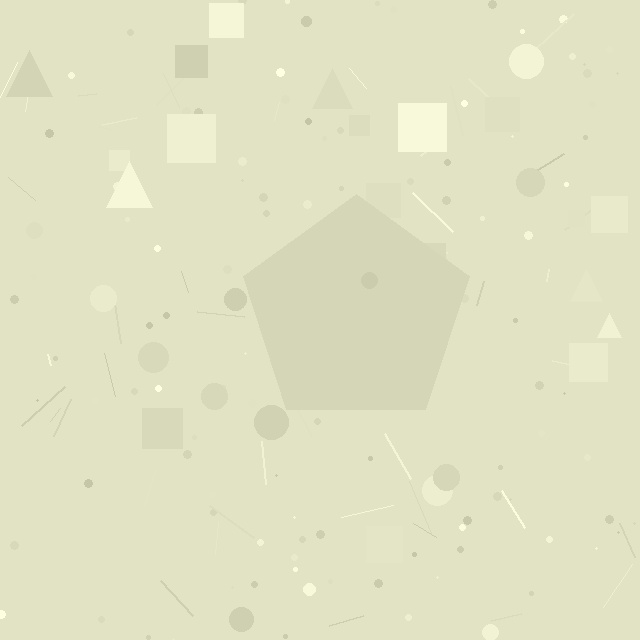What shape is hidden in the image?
A pentagon is hidden in the image.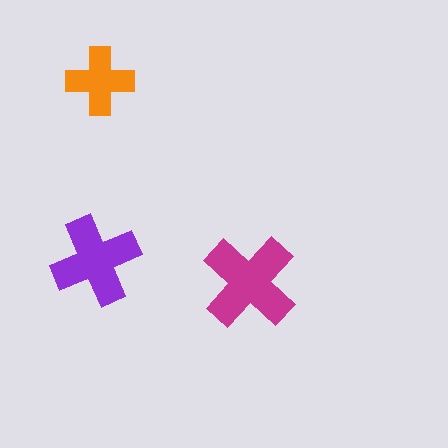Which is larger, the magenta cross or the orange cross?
The magenta one.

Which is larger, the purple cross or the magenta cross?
The magenta one.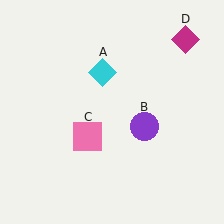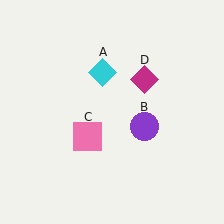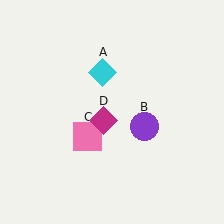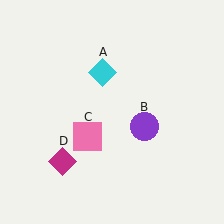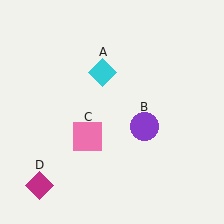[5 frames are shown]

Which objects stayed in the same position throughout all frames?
Cyan diamond (object A) and purple circle (object B) and pink square (object C) remained stationary.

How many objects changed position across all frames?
1 object changed position: magenta diamond (object D).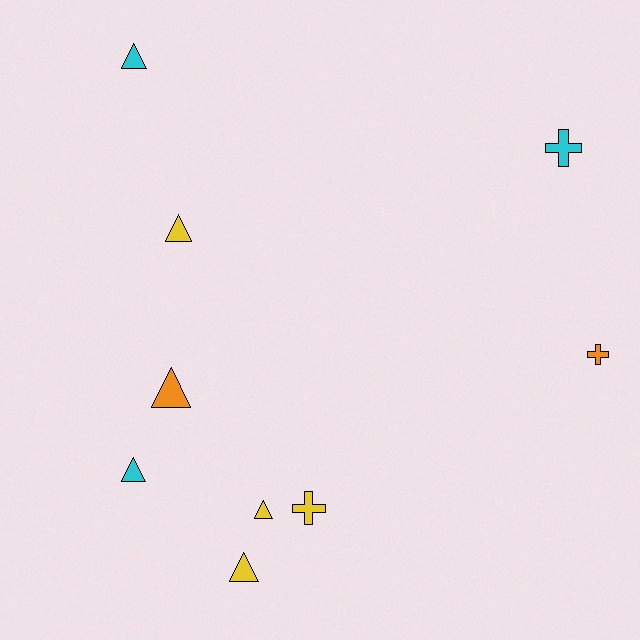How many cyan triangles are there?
There are 2 cyan triangles.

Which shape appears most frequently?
Triangle, with 6 objects.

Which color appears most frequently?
Yellow, with 4 objects.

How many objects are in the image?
There are 9 objects.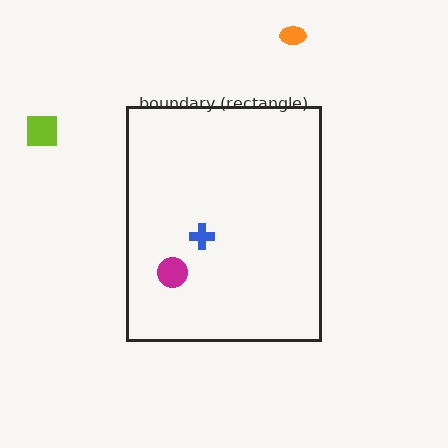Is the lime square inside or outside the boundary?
Outside.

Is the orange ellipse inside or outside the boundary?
Outside.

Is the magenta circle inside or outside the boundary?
Inside.